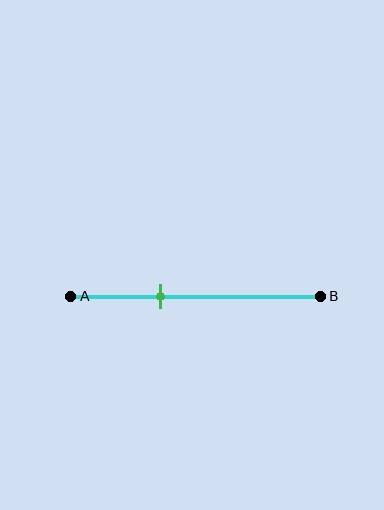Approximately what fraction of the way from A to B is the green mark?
The green mark is approximately 35% of the way from A to B.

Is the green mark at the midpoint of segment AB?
No, the mark is at about 35% from A, not at the 50% midpoint.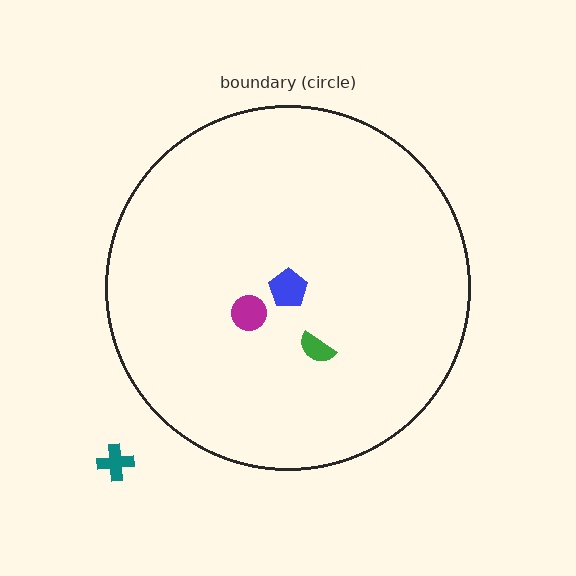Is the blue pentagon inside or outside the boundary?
Inside.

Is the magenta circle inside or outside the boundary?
Inside.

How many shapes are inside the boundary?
3 inside, 1 outside.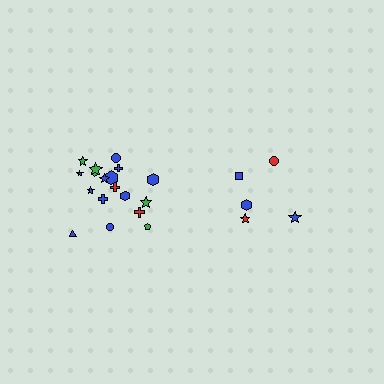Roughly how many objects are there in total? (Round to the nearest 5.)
Roughly 25 objects in total.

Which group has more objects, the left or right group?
The left group.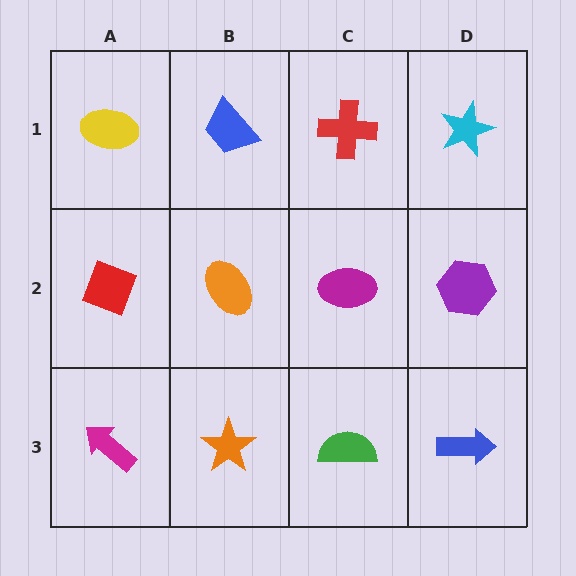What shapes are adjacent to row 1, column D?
A purple hexagon (row 2, column D), a red cross (row 1, column C).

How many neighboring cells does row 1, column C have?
3.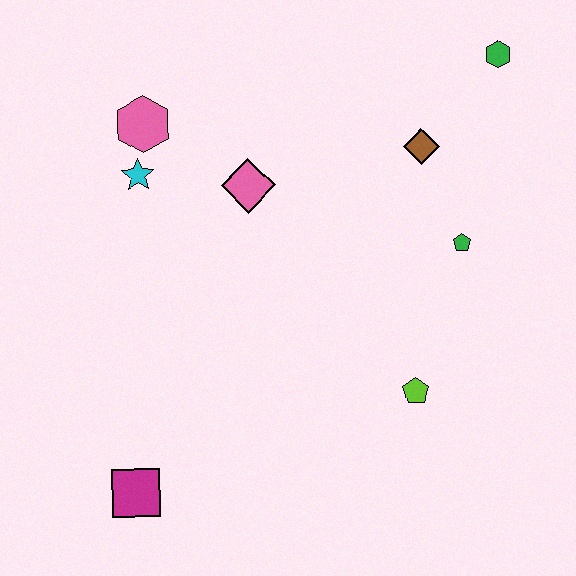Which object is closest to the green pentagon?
The brown diamond is closest to the green pentagon.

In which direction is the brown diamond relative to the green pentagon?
The brown diamond is above the green pentagon.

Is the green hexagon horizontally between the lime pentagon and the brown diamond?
No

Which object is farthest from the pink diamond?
The magenta square is farthest from the pink diamond.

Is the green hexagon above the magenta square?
Yes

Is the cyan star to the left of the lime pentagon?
Yes